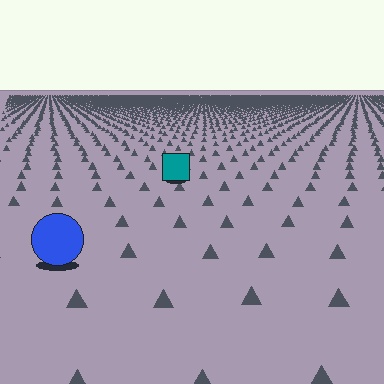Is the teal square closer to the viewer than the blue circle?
No. The blue circle is closer — you can tell from the texture gradient: the ground texture is coarser near it.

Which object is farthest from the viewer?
The teal square is farthest from the viewer. It appears smaller and the ground texture around it is denser.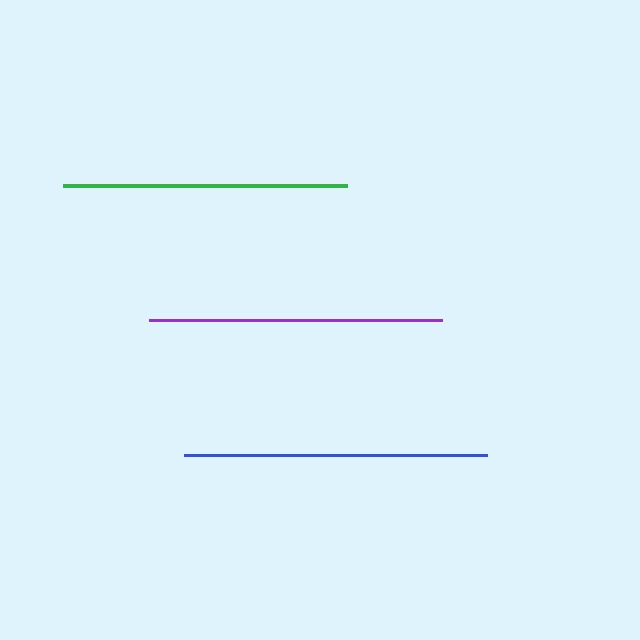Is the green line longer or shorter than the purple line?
The purple line is longer than the green line.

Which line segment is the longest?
The blue line is the longest at approximately 303 pixels.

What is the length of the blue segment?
The blue segment is approximately 303 pixels long.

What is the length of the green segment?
The green segment is approximately 284 pixels long.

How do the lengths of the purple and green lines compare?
The purple and green lines are approximately the same length.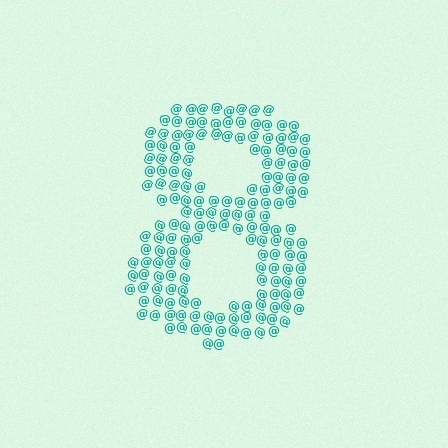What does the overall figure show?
The overall figure shows the digit 8.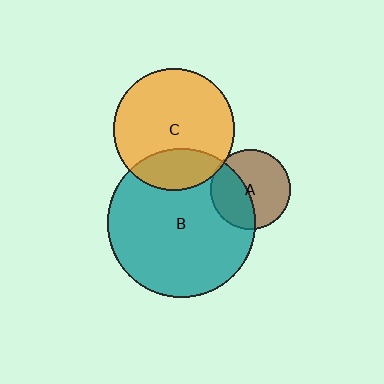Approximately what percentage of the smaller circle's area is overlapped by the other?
Approximately 25%.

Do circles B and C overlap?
Yes.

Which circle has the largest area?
Circle B (teal).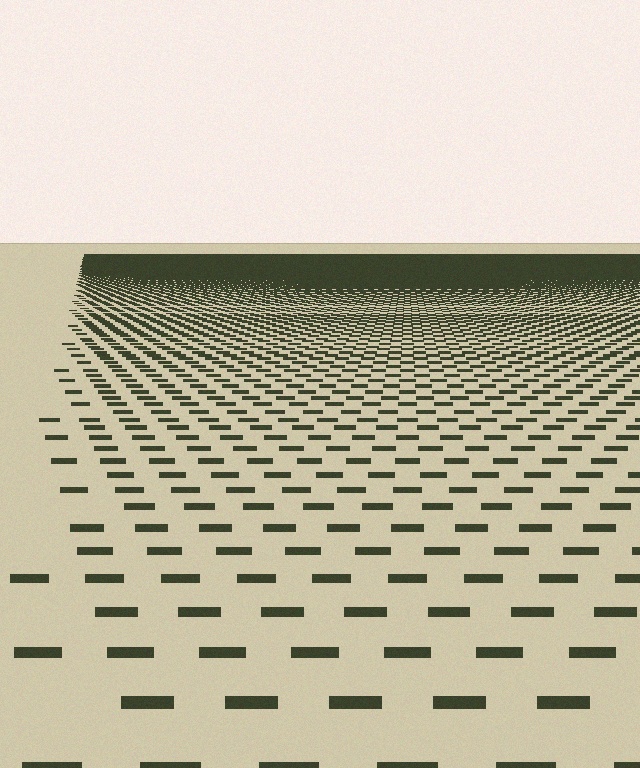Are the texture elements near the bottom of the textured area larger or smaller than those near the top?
Larger. Near the bottom, elements are closer to the viewer and appear at a bigger on-screen size.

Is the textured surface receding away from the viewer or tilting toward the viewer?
The surface is receding away from the viewer. Texture elements get smaller and denser toward the top.